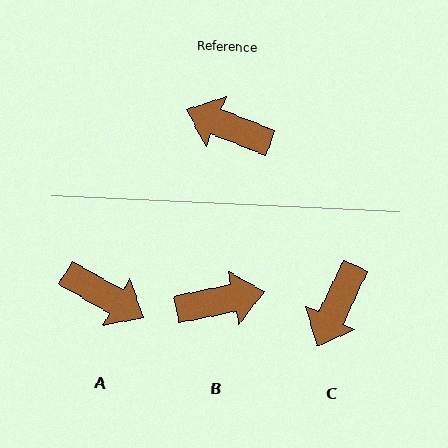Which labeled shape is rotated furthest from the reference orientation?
A, about 172 degrees away.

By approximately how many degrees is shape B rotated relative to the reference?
Approximately 147 degrees clockwise.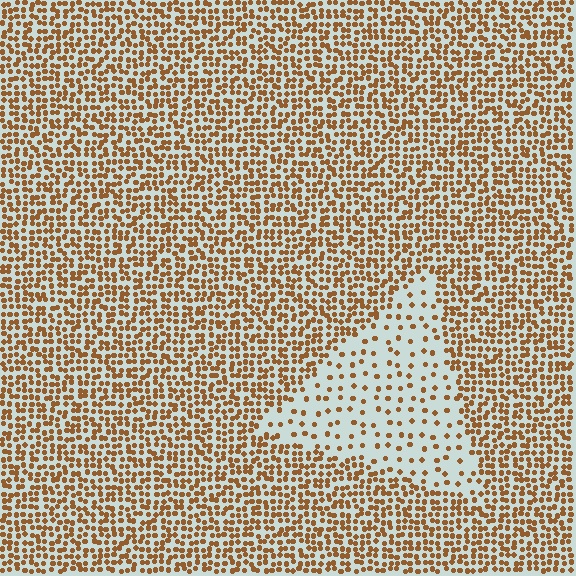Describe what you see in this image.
The image contains small brown elements arranged at two different densities. A triangle-shaped region is visible where the elements are less densely packed than the surrounding area.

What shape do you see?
I see a triangle.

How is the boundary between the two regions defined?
The boundary is defined by a change in element density (approximately 3.0x ratio). All elements are the same color, size, and shape.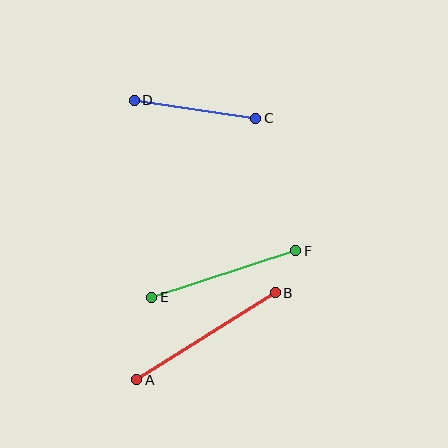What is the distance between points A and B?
The distance is approximately 164 pixels.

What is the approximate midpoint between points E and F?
The midpoint is at approximately (224, 274) pixels.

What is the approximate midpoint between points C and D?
The midpoint is at approximately (195, 109) pixels.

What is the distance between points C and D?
The distance is approximately 123 pixels.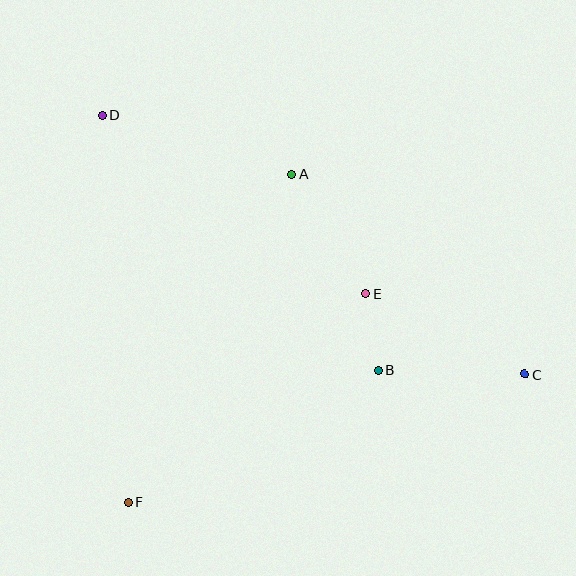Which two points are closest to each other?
Points B and E are closest to each other.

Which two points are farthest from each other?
Points C and D are farthest from each other.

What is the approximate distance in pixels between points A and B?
The distance between A and B is approximately 214 pixels.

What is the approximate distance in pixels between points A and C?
The distance between A and C is approximately 307 pixels.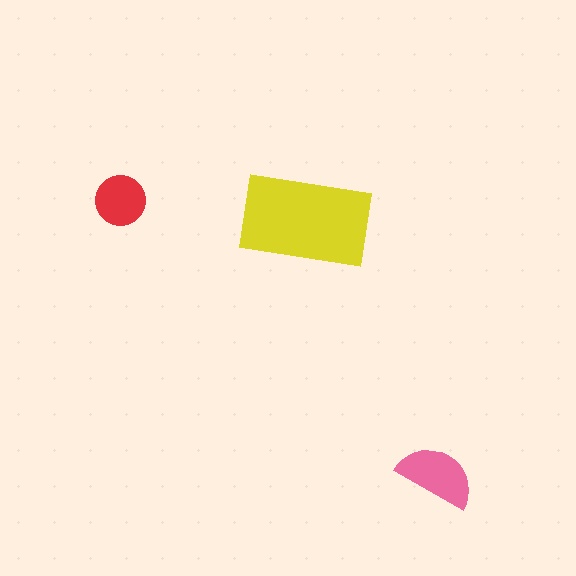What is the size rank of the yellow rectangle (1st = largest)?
1st.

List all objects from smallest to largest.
The red circle, the pink semicircle, the yellow rectangle.